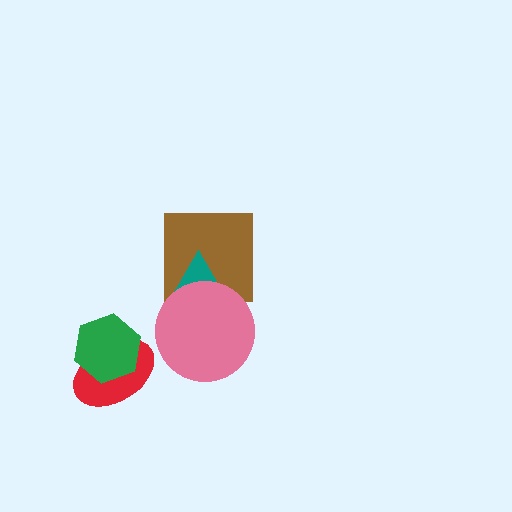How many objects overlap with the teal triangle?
2 objects overlap with the teal triangle.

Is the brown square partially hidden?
Yes, it is partially covered by another shape.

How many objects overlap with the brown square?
2 objects overlap with the brown square.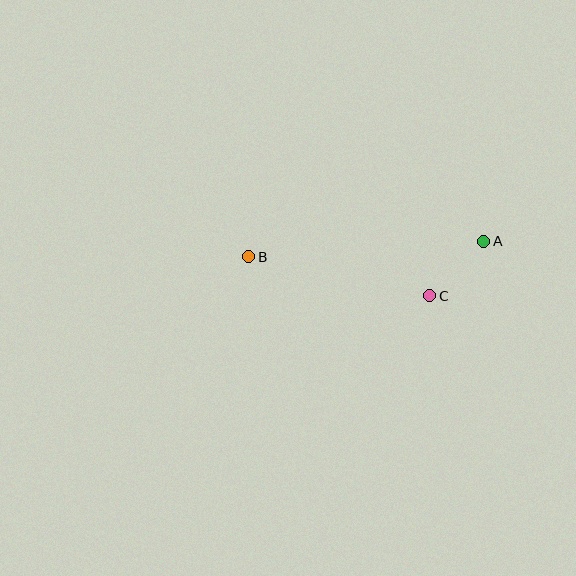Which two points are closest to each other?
Points A and C are closest to each other.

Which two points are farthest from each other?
Points A and B are farthest from each other.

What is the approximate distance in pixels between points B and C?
The distance between B and C is approximately 185 pixels.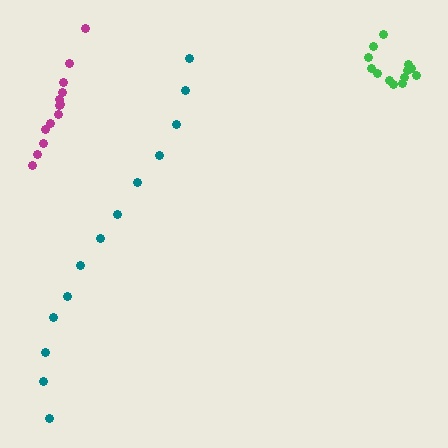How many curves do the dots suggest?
There are 3 distinct paths.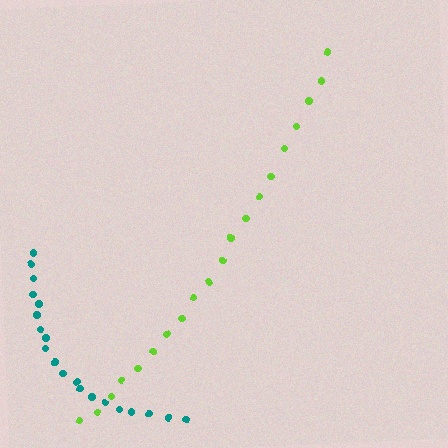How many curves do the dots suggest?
There are 2 distinct paths.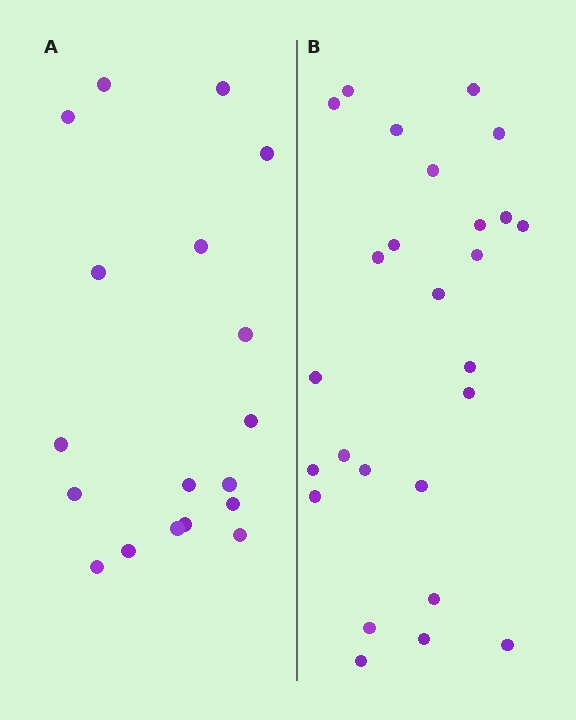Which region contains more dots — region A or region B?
Region B (the right region) has more dots.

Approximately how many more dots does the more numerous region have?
Region B has roughly 8 or so more dots than region A.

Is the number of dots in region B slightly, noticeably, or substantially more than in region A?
Region B has noticeably more, but not dramatically so. The ratio is roughly 1.4 to 1.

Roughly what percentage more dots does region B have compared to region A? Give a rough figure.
About 45% more.